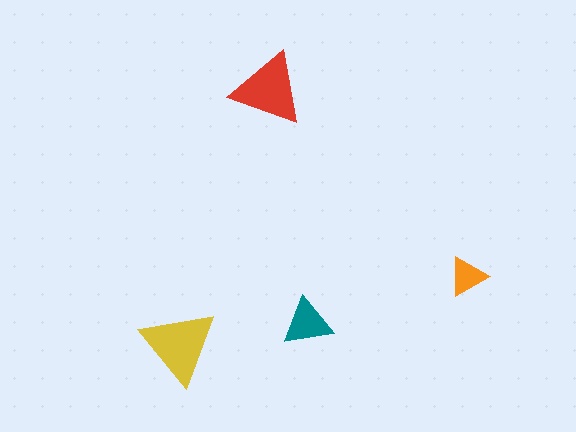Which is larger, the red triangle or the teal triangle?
The red one.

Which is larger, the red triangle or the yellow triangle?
The yellow one.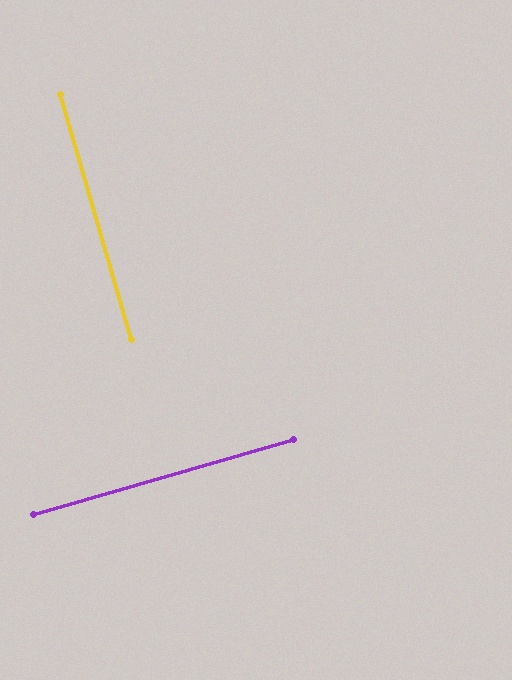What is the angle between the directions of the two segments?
Approximately 90 degrees.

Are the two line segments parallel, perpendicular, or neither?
Perpendicular — they meet at approximately 90°.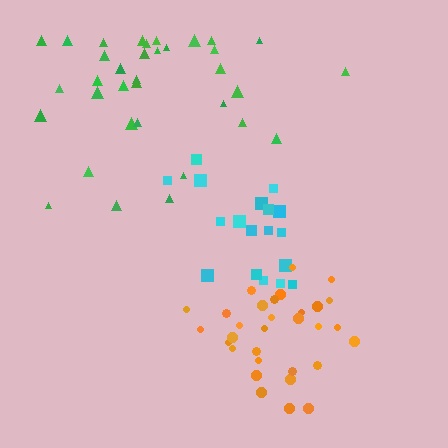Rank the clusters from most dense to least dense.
orange, cyan, green.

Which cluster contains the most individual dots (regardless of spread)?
Green (35).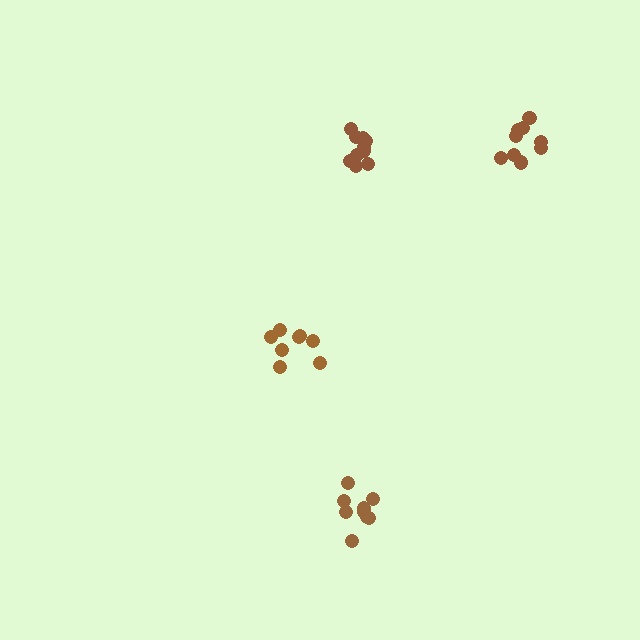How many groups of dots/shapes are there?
There are 4 groups.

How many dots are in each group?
Group 1: 9 dots, Group 2: 10 dots, Group 3: 8 dots, Group 4: 9 dots (36 total).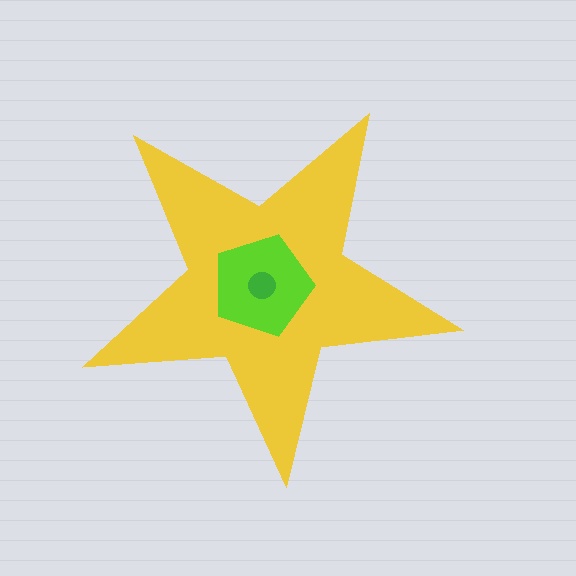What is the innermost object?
The green circle.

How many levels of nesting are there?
3.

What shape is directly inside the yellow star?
The lime pentagon.